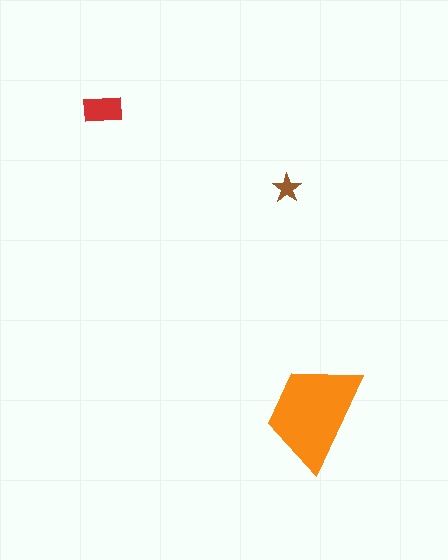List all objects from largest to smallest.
The orange trapezoid, the red rectangle, the brown star.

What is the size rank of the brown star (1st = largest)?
3rd.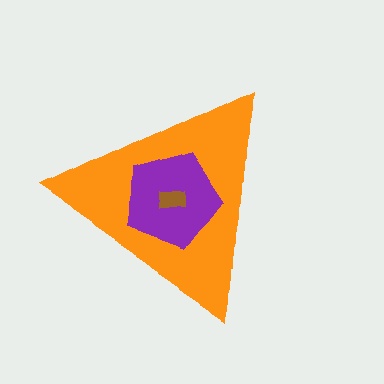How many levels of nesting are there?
3.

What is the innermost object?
The brown rectangle.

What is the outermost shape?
The orange triangle.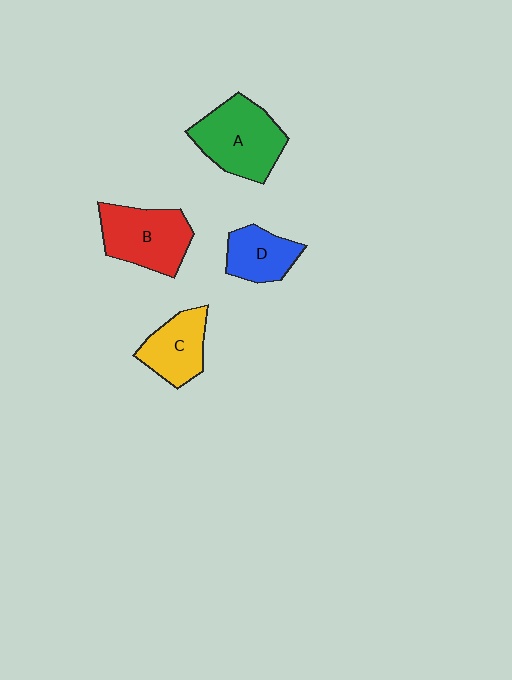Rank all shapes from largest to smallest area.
From largest to smallest: A (green), B (red), C (yellow), D (blue).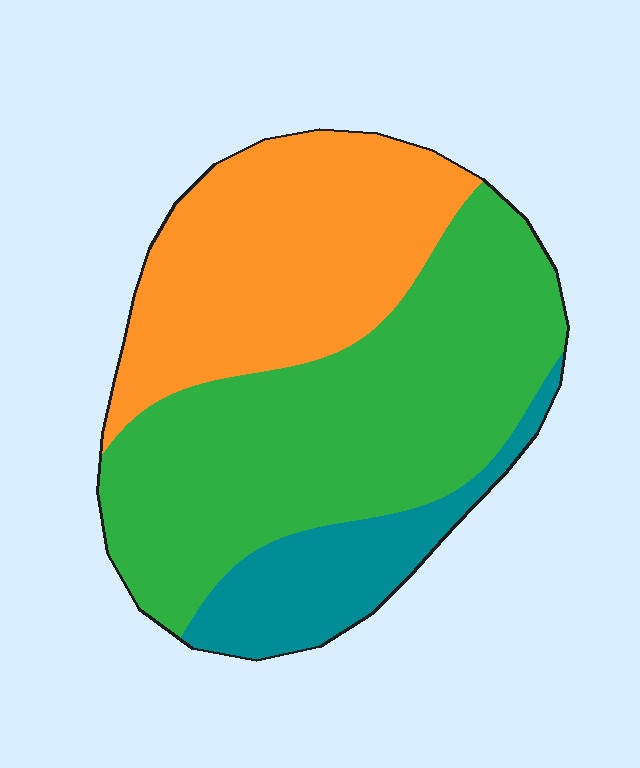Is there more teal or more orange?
Orange.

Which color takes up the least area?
Teal, at roughly 15%.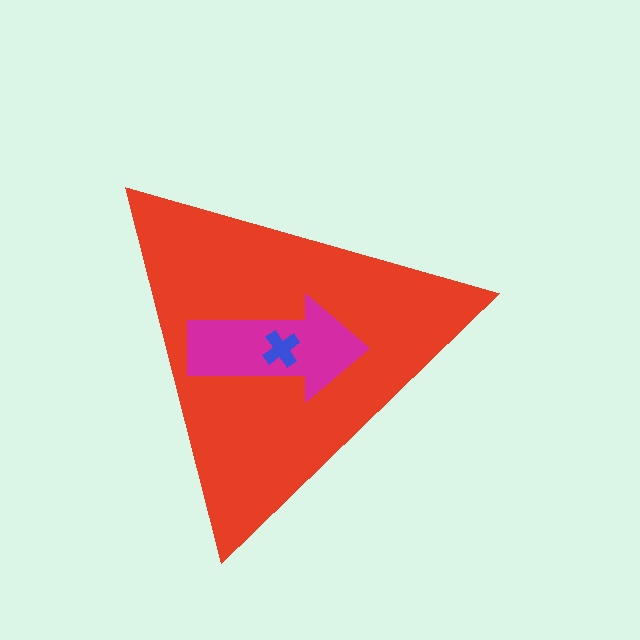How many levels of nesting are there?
3.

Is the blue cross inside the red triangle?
Yes.